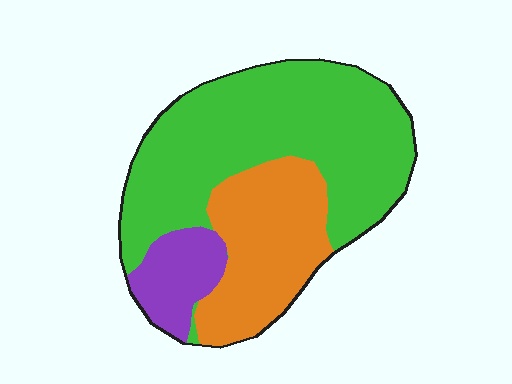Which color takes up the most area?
Green, at roughly 60%.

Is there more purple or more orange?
Orange.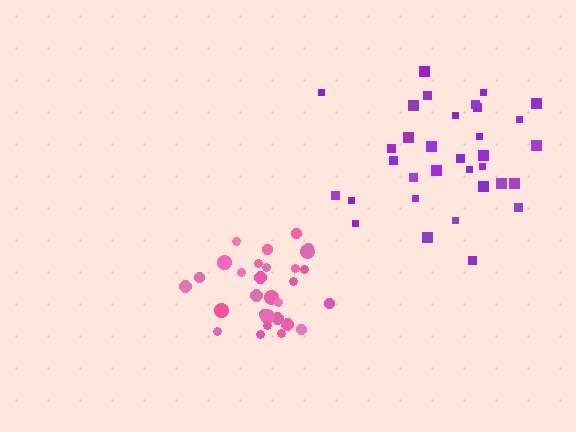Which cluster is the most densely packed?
Pink.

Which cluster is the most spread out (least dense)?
Purple.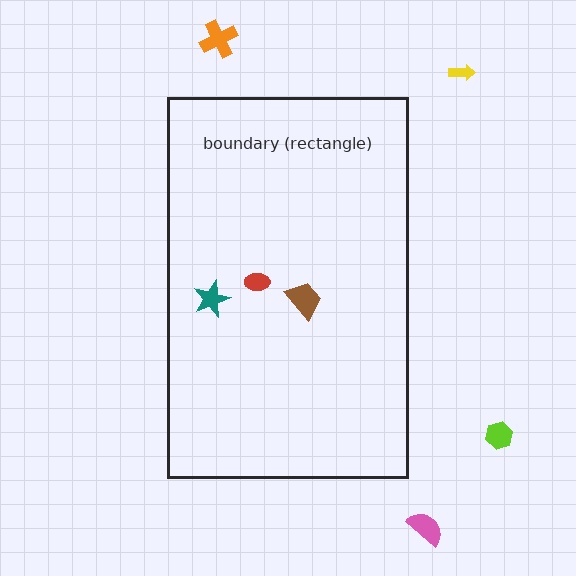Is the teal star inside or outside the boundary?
Inside.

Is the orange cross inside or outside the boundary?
Outside.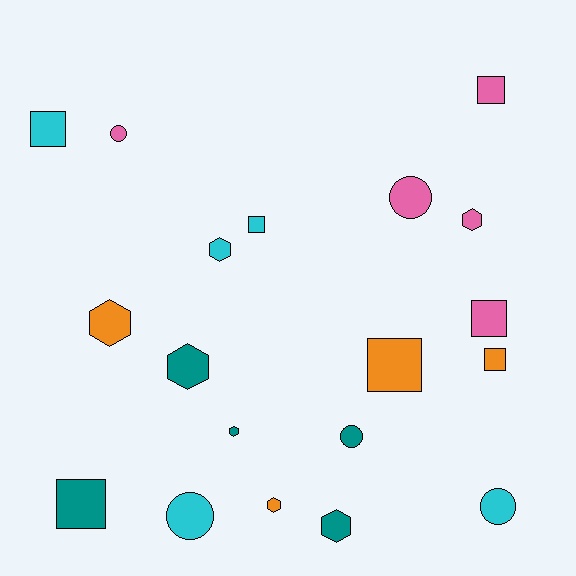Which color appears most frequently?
Cyan, with 5 objects.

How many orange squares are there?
There are 2 orange squares.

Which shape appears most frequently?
Square, with 7 objects.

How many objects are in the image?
There are 19 objects.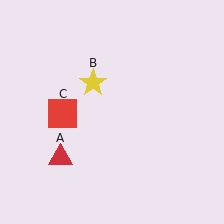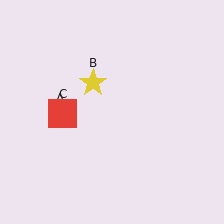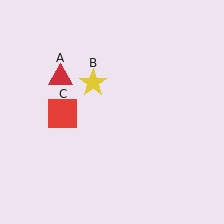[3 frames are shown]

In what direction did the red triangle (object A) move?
The red triangle (object A) moved up.